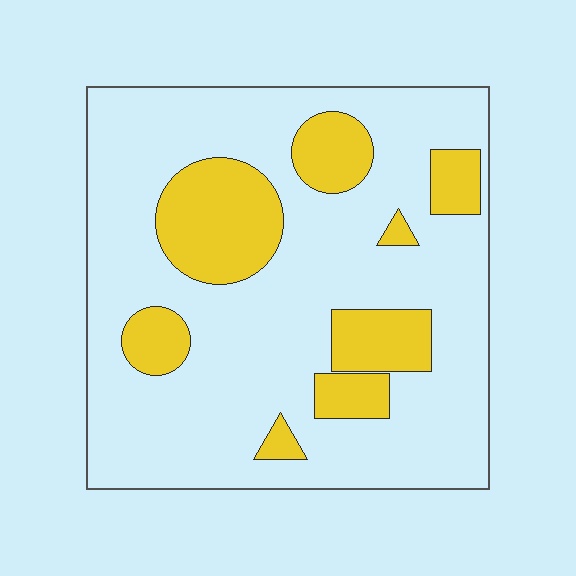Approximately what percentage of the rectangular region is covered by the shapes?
Approximately 25%.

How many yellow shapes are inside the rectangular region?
8.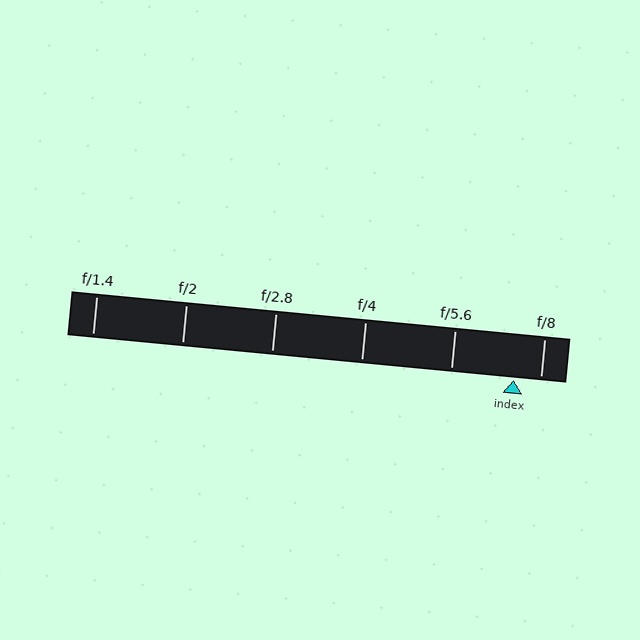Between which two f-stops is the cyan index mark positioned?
The index mark is between f/5.6 and f/8.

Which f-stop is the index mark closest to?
The index mark is closest to f/8.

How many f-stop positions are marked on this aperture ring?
There are 6 f-stop positions marked.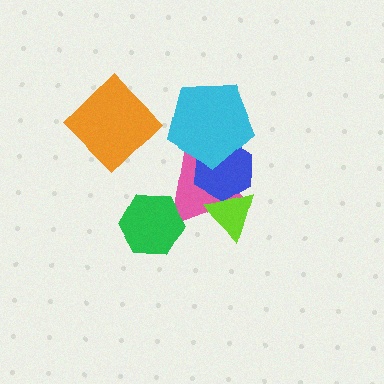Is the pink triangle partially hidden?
Yes, it is partially covered by another shape.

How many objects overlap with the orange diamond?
0 objects overlap with the orange diamond.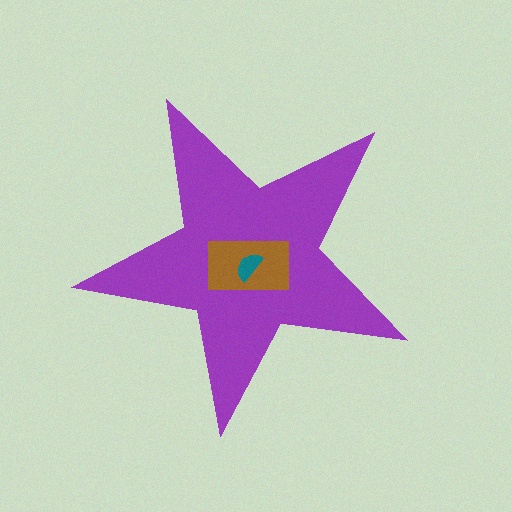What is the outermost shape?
The purple star.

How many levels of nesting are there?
3.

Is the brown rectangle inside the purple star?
Yes.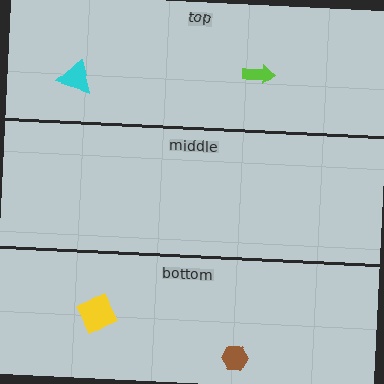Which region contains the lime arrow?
The top region.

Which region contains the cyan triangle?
The top region.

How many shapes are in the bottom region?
2.